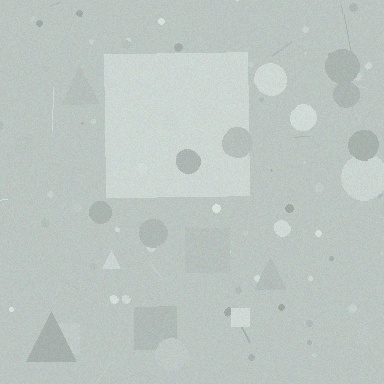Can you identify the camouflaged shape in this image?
The camouflaged shape is a square.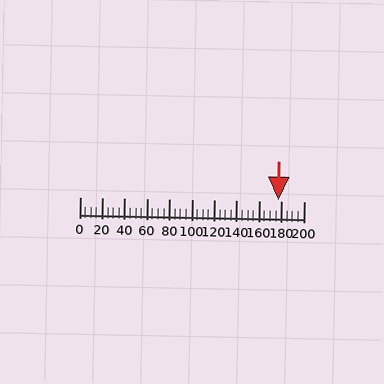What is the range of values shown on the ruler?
The ruler shows values from 0 to 200.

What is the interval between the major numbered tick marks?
The major tick marks are spaced 20 units apart.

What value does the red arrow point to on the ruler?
The red arrow points to approximately 177.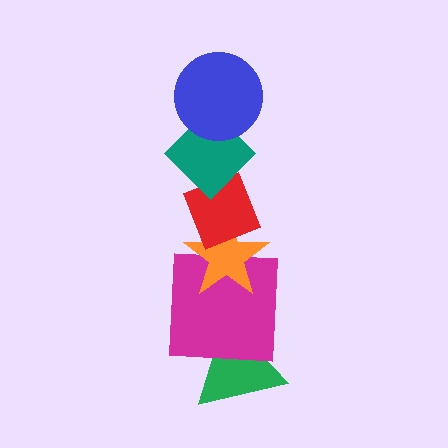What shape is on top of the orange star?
The red diamond is on top of the orange star.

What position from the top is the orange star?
The orange star is 4th from the top.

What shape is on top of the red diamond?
The teal diamond is on top of the red diamond.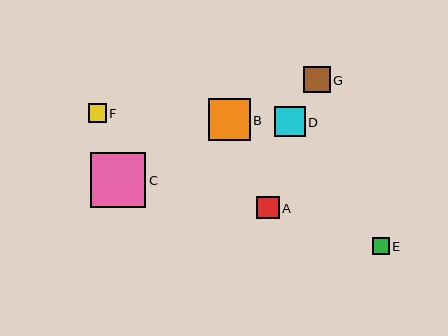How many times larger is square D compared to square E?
Square D is approximately 1.8 times the size of square E.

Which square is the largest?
Square C is the largest with a size of approximately 55 pixels.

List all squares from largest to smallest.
From largest to smallest: C, B, D, G, A, F, E.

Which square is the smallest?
Square E is the smallest with a size of approximately 16 pixels.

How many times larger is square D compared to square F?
Square D is approximately 1.7 times the size of square F.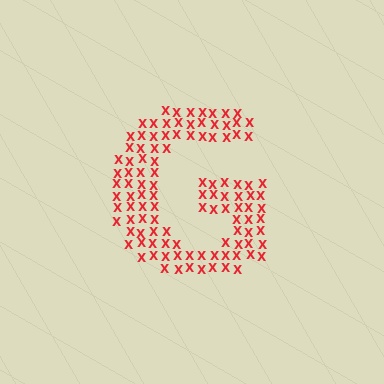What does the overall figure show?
The overall figure shows the letter G.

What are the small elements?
The small elements are letter X's.